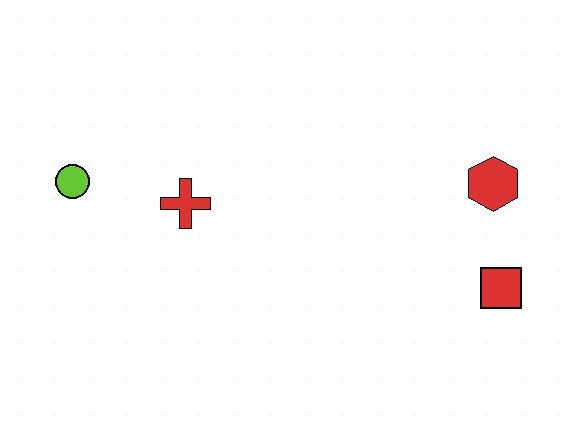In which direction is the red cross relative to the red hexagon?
The red cross is to the left of the red hexagon.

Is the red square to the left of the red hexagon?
No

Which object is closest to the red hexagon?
The red square is closest to the red hexagon.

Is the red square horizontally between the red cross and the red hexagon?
No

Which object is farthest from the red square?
The lime circle is farthest from the red square.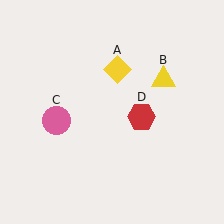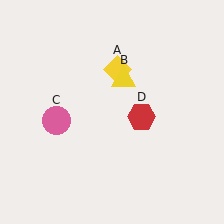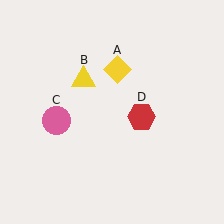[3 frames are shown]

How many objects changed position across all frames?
1 object changed position: yellow triangle (object B).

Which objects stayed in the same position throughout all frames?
Yellow diamond (object A) and pink circle (object C) and red hexagon (object D) remained stationary.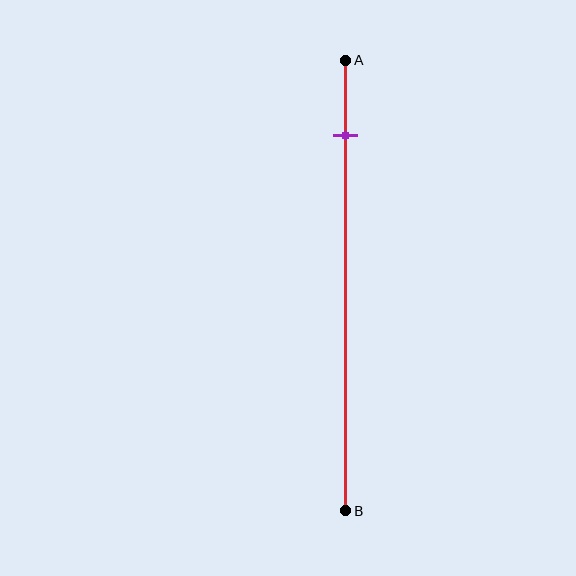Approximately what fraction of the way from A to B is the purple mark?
The purple mark is approximately 15% of the way from A to B.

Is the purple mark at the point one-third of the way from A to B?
No, the mark is at about 15% from A, not at the 33% one-third point.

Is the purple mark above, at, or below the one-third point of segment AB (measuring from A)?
The purple mark is above the one-third point of segment AB.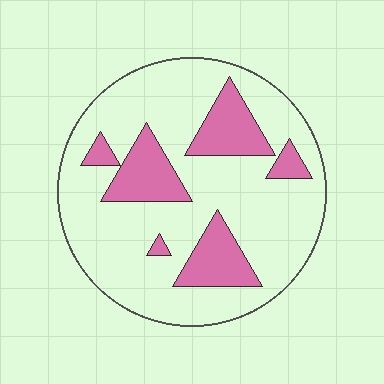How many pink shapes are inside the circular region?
6.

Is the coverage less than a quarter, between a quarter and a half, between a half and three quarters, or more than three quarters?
Less than a quarter.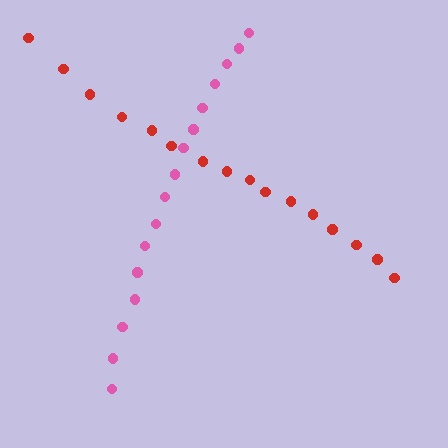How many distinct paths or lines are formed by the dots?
There are 2 distinct paths.